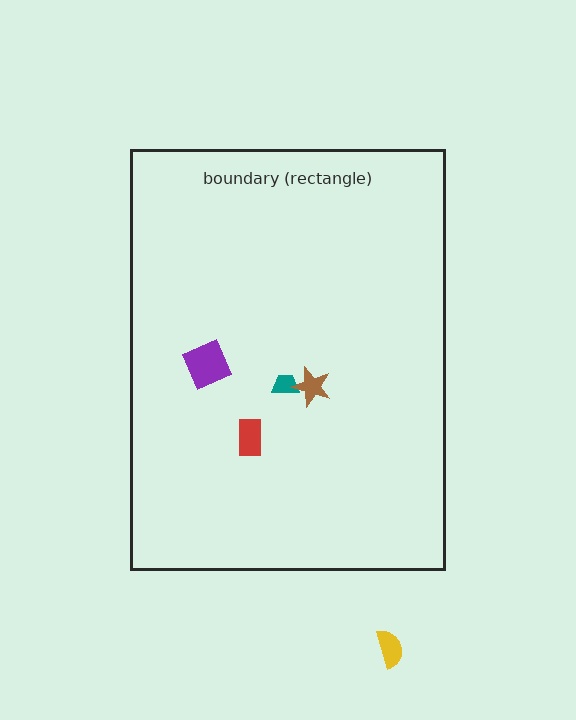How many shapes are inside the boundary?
4 inside, 1 outside.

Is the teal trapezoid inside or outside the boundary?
Inside.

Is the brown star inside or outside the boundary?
Inside.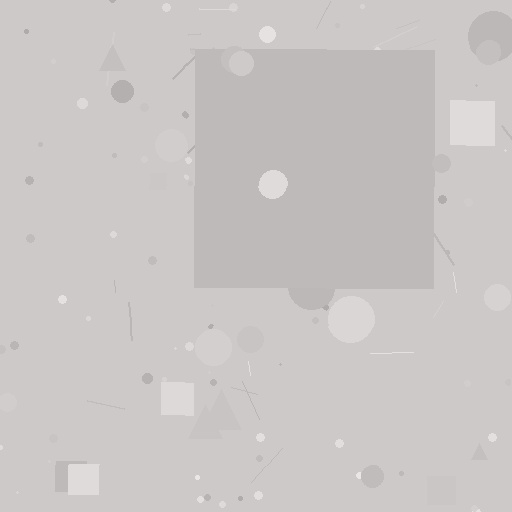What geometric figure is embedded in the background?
A square is embedded in the background.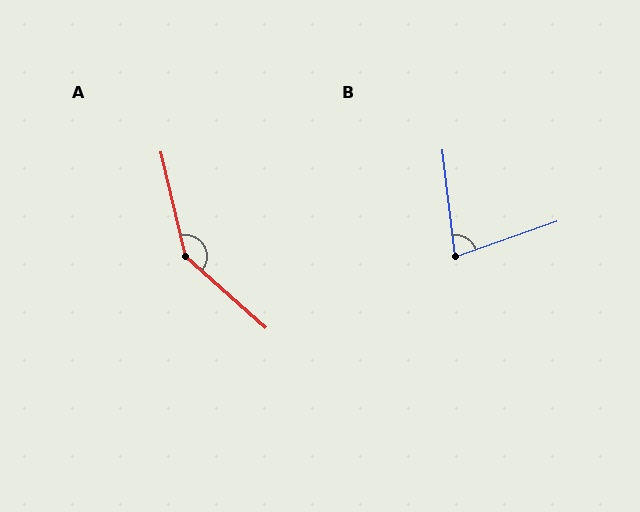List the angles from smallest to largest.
B (77°), A (144°).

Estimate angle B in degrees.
Approximately 77 degrees.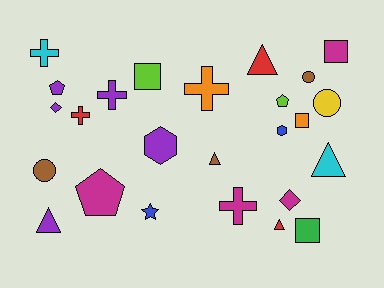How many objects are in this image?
There are 25 objects.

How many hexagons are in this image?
There are 2 hexagons.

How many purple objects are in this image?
There are 5 purple objects.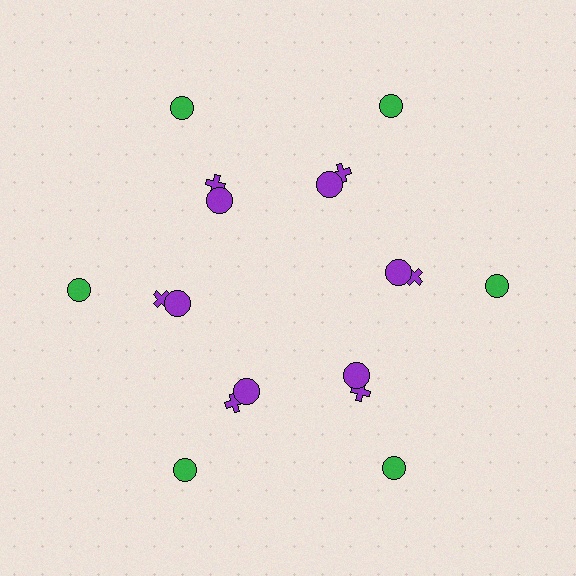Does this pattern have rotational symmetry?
Yes, this pattern has 6-fold rotational symmetry. It looks the same after rotating 60 degrees around the center.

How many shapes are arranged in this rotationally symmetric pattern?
There are 18 shapes, arranged in 6 groups of 3.